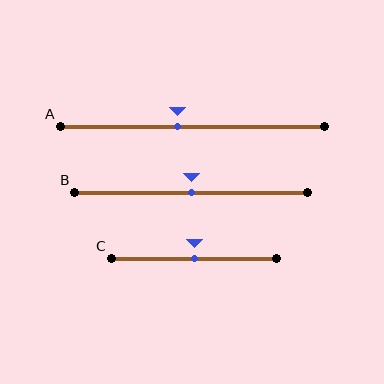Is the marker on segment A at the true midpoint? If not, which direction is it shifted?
No, the marker on segment A is shifted to the left by about 6% of the segment length.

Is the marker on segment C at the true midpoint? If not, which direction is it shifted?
Yes, the marker on segment C is at the true midpoint.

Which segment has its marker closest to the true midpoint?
Segment B has its marker closest to the true midpoint.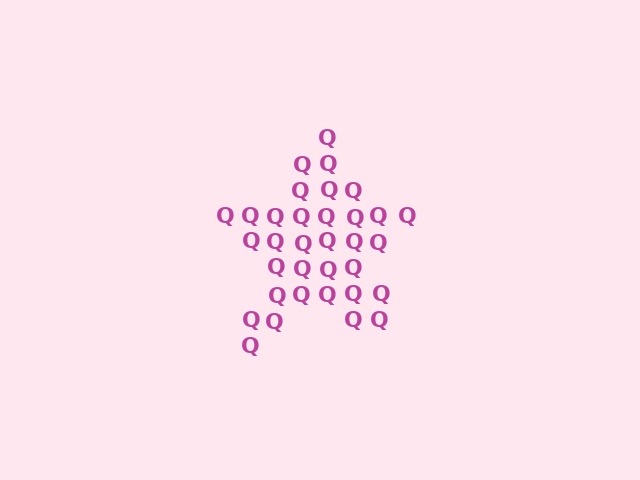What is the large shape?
The large shape is a star.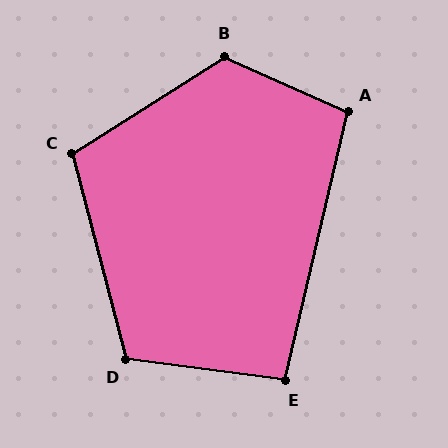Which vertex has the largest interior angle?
B, at approximately 124 degrees.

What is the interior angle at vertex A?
Approximately 101 degrees (obtuse).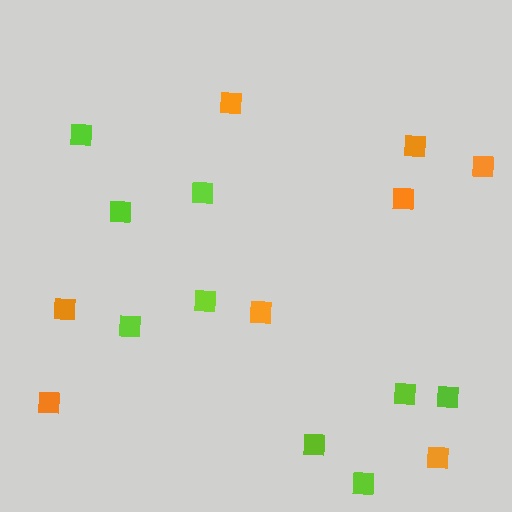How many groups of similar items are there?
There are 2 groups: one group of lime squares (9) and one group of orange squares (8).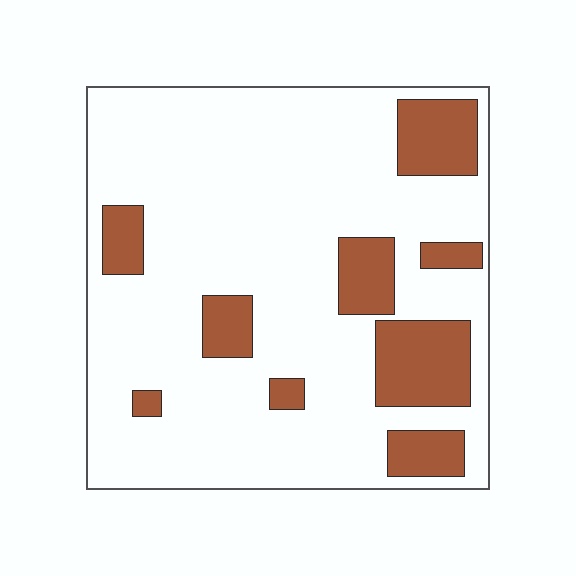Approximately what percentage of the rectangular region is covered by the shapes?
Approximately 20%.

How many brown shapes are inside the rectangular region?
9.